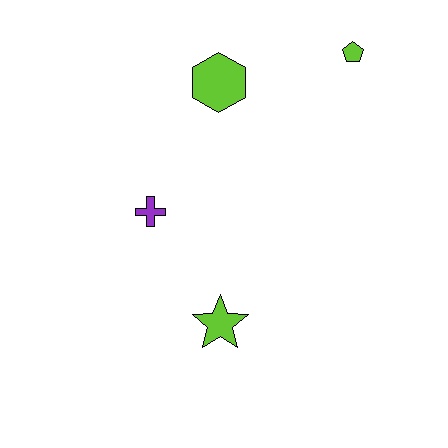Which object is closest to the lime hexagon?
The lime pentagon is closest to the lime hexagon.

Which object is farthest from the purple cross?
The lime pentagon is farthest from the purple cross.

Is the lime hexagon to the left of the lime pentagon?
Yes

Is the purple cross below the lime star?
No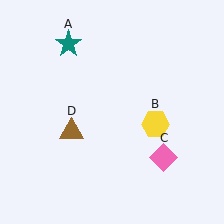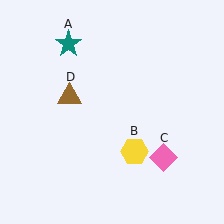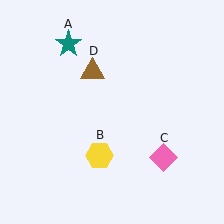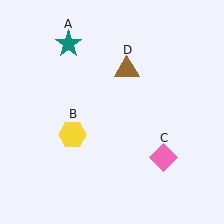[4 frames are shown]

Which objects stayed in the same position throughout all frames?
Teal star (object A) and pink diamond (object C) remained stationary.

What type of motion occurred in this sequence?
The yellow hexagon (object B), brown triangle (object D) rotated clockwise around the center of the scene.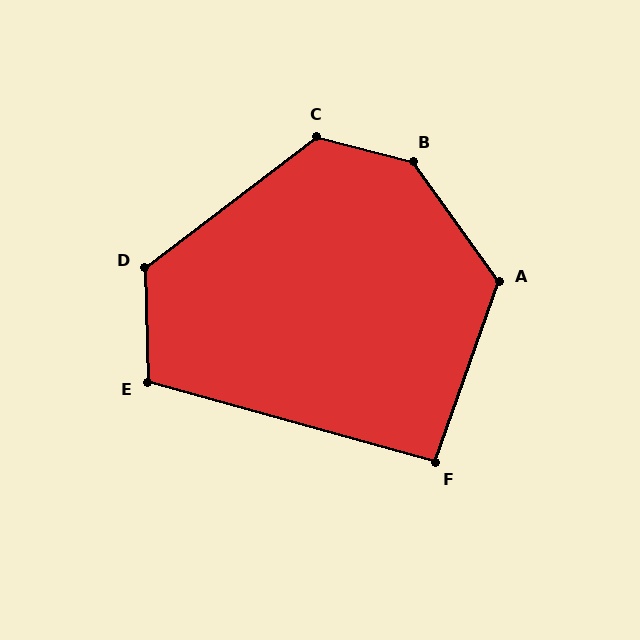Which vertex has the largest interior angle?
B, at approximately 140 degrees.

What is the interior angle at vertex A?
Approximately 125 degrees (obtuse).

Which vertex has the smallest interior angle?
F, at approximately 94 degrees.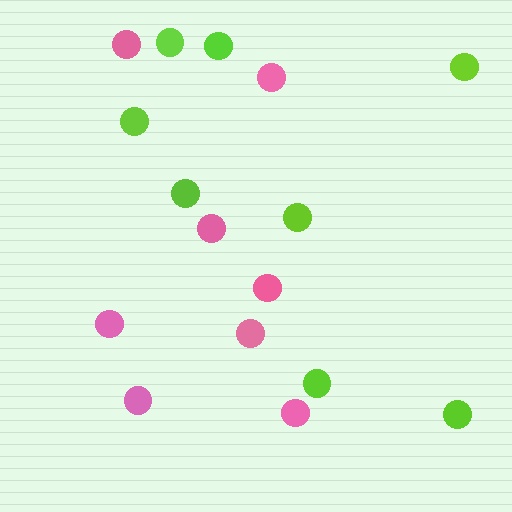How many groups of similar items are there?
There are 2 groups: one group of pink circles (8) and one group of lime circles (8).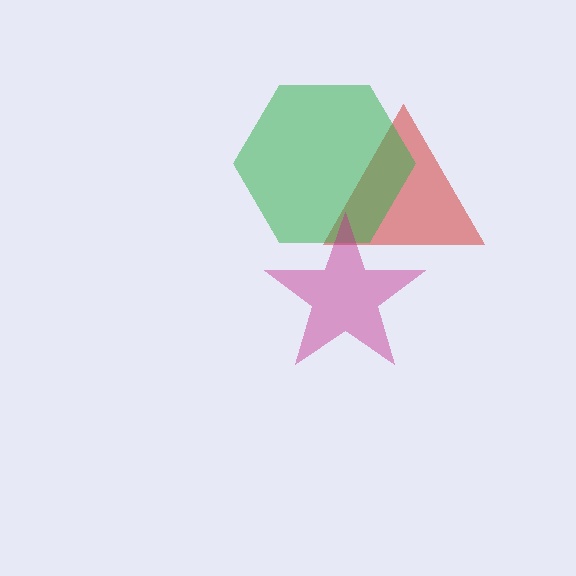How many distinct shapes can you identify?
There are 3 distinct shapes: a red triangle, a green hexagon, a magenta star.